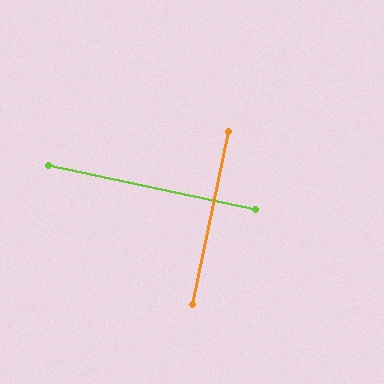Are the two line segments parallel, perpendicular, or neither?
Perpendicular — they meet at approximately 90°.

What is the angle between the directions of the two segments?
Approximately 90 degrees.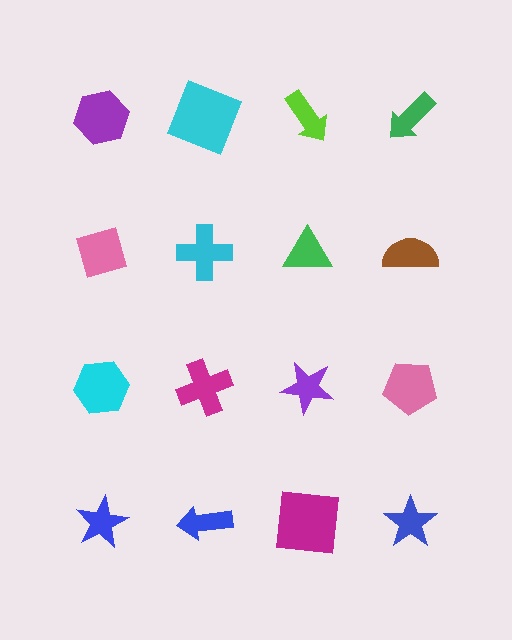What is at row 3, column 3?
A purple star.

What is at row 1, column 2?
A cyan square.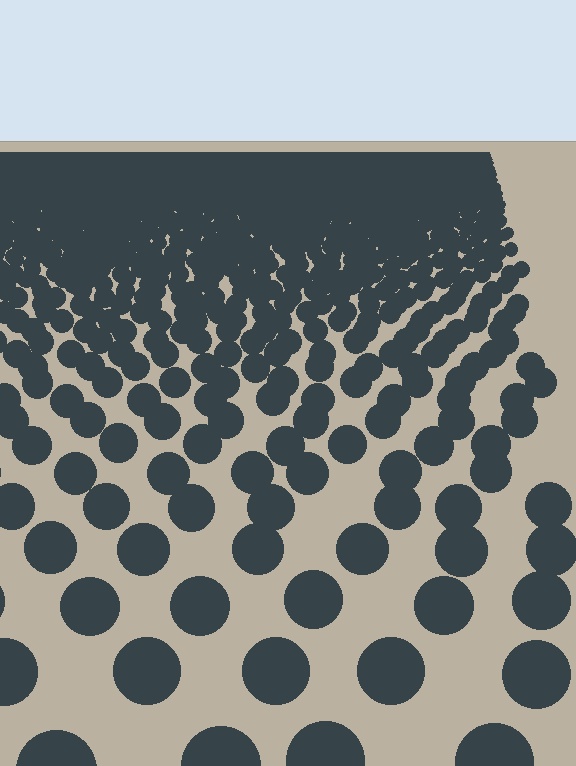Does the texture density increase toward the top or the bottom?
Density increases toward the top.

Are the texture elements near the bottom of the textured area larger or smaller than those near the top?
Larger. Near the bottom, elements are closer to the viewer and appear at a bigger on-screen size.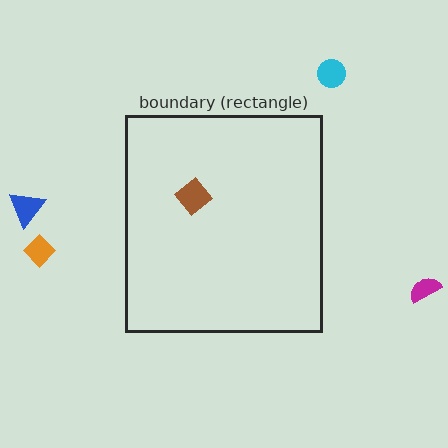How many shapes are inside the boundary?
1 inside, 4 outside.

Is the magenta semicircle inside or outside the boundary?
Outside.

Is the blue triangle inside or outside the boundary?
Outside.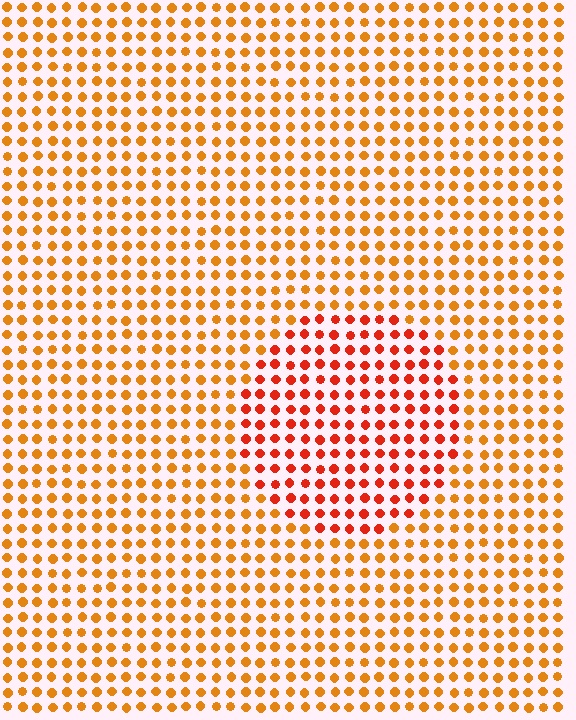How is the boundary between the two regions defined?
The boundary is defined purely by a slight shift in hue (about 28 degrees). Spacing, size, and orientation are identical on both sides.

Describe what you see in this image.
The image is filled with small orange elements in a uniform arrangement. A circle-shaped region is visible where the elements are tinted to a slightly different hue, forming a subtle color boundary.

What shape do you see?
I see a circle.